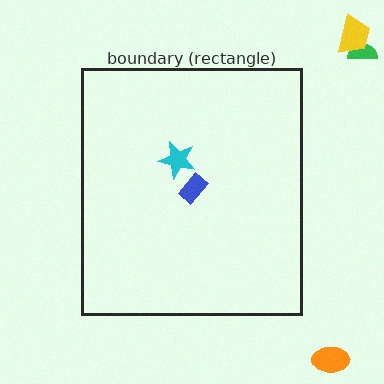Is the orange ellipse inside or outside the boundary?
Outside.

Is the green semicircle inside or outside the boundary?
Outside.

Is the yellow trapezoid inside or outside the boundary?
Outside.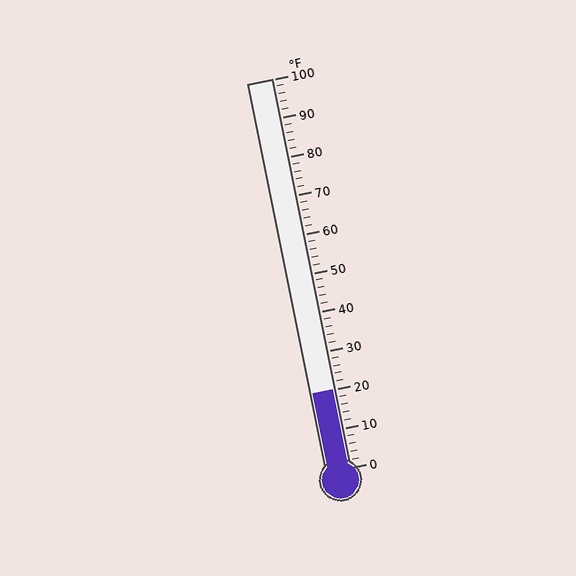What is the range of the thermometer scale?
The thermometer scale ranges from 0°F to 100°F.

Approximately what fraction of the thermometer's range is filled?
The thermometer is filled to approximately 20% of its range.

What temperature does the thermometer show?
The thermometer shows approximately 20°F.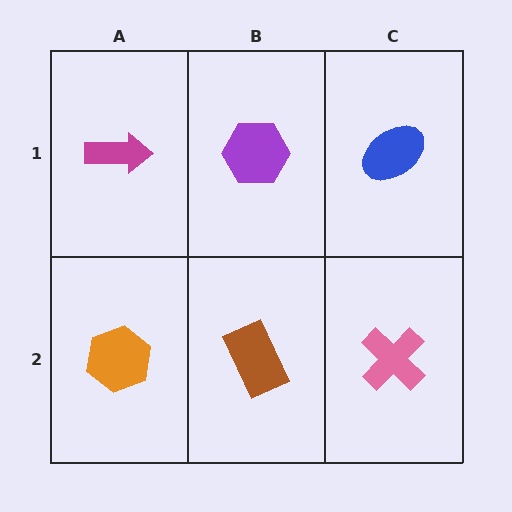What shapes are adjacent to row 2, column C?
A blue ellipse (row 1, column C), a brown rectangle (row 2, column B).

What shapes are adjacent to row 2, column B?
A purple hexagon (row 1, column B), an orange hexagon (row 2, column A), a pink cross (row 2, column C).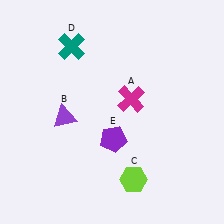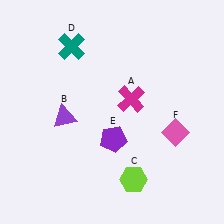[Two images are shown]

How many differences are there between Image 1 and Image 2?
There is 1 difference between the two images.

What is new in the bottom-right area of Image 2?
A pink diamond (F) was added in the bottom-right area of Image 2.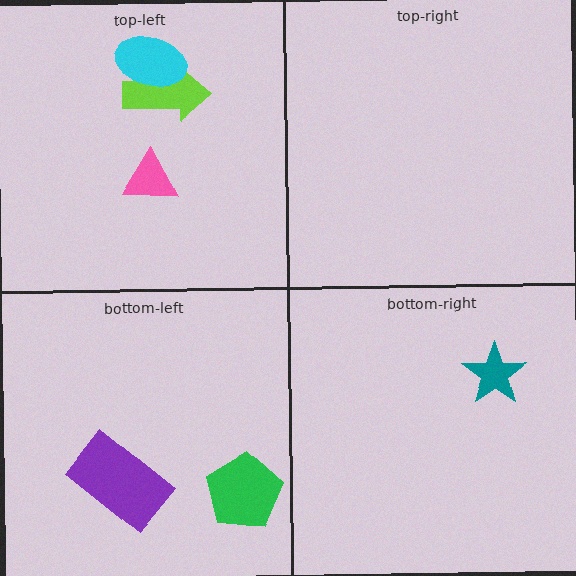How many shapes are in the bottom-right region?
1.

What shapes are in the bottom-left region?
The purple rectangle, the green pentagon.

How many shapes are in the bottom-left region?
2.